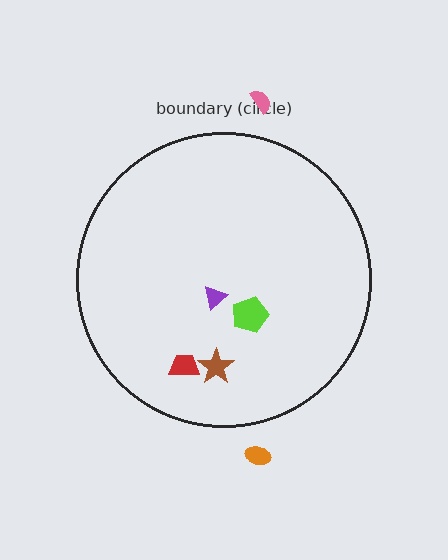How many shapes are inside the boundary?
4 inside, 2 outside.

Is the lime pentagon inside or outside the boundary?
Inside.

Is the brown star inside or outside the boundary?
Inside.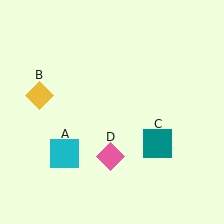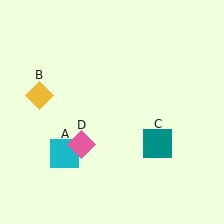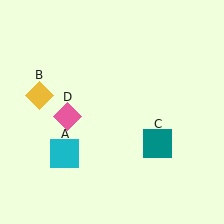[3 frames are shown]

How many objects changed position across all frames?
1 object changed position: pink diamond (object D).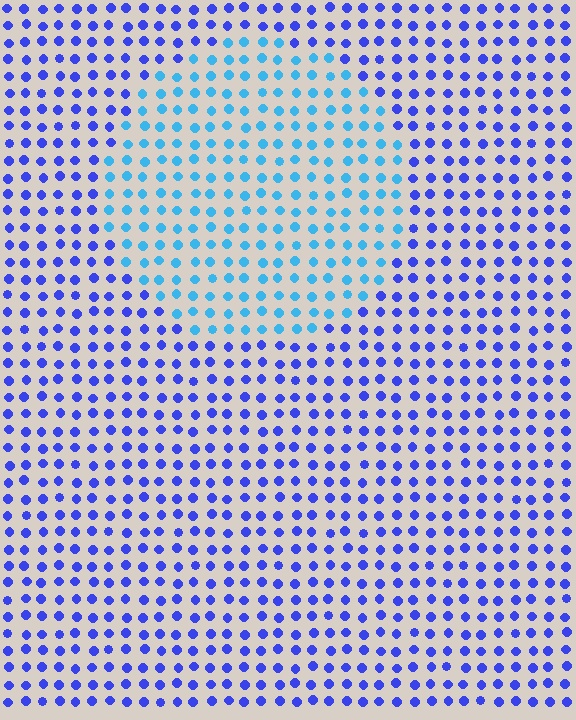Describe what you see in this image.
The image is filled with small blue elements in a uniform arrangement. A circle-shaped region is visible where the elements are tinted to a slightly different hue, forming a subtle color boundary.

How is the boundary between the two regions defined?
The boundary is defined purely by a slight shift in hue (about 39 degrees). Spacing, size, and orientation are identical on both sides.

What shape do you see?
I see a circle.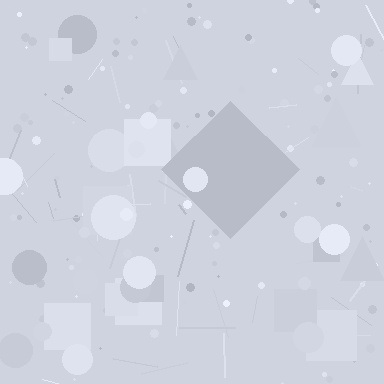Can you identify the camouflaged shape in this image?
The camouflaged shape is a diamond.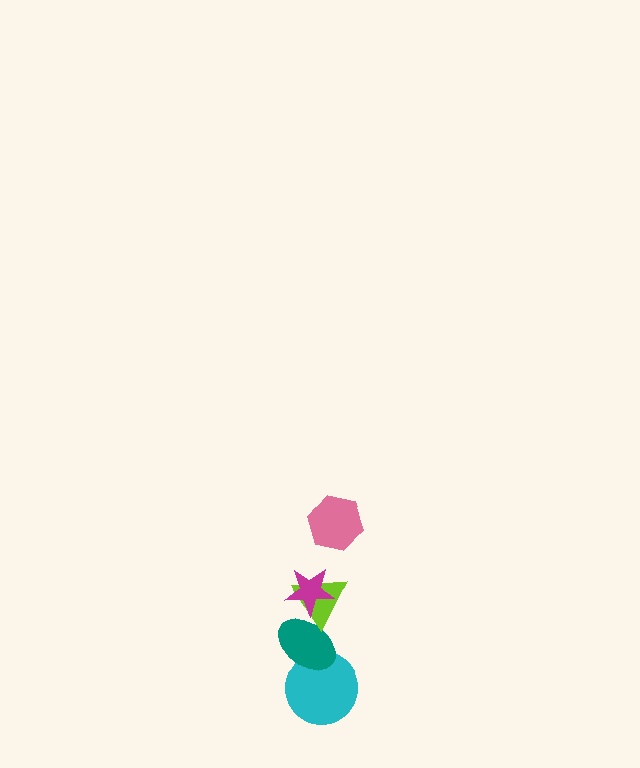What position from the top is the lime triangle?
The lime triangle is 3rd from the top.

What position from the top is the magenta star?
The magenta star is 2nd from the top.